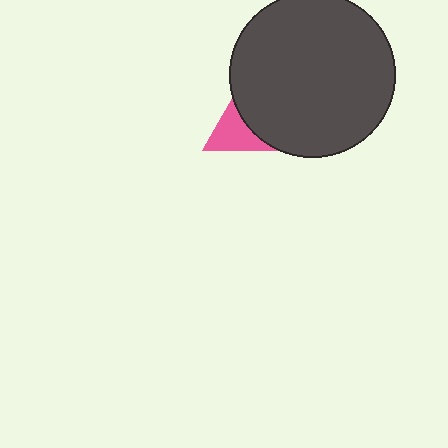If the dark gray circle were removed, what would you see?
You would see the complete pink triangle.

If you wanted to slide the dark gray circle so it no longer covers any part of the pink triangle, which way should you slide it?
Slide it right — that is the most direct way to separate the two shapes.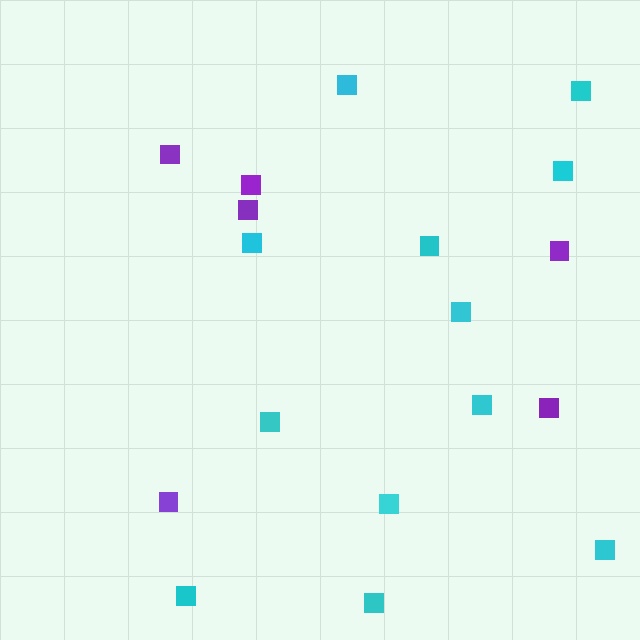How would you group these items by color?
There are 2 groups: one group of purple squares (6) and one group of cyan squares (12).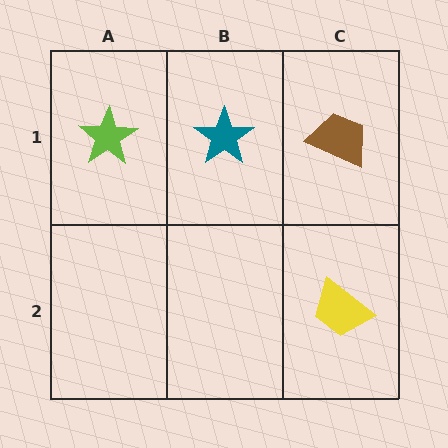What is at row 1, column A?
A lime star.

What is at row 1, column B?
A teal star.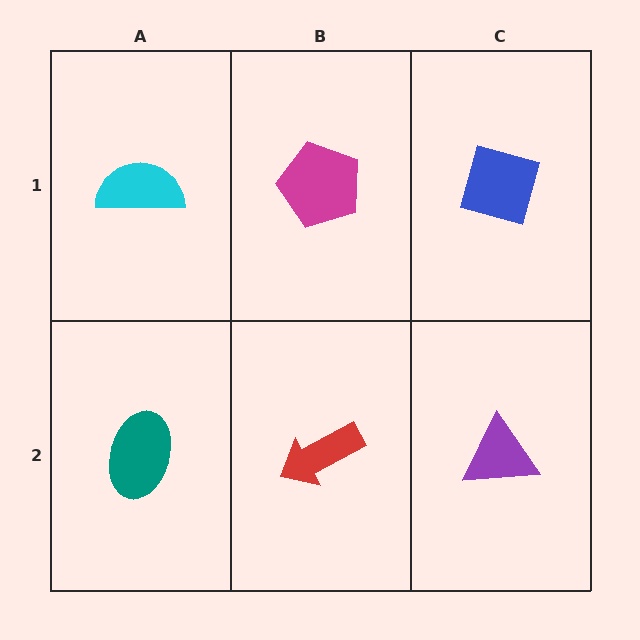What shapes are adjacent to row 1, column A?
A teal ellipse (row 2, column A), a magenta pentagon (row 1, column B).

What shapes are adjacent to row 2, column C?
A blue diamond (row 1, column C), a red arrow (row 2, column B).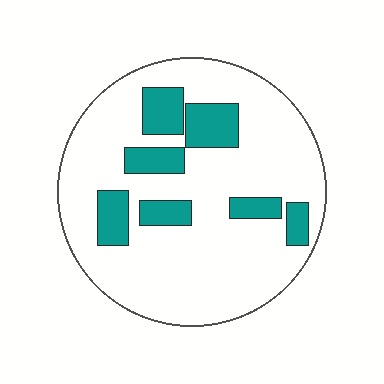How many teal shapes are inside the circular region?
7.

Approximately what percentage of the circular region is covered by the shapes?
Approximately 20%.